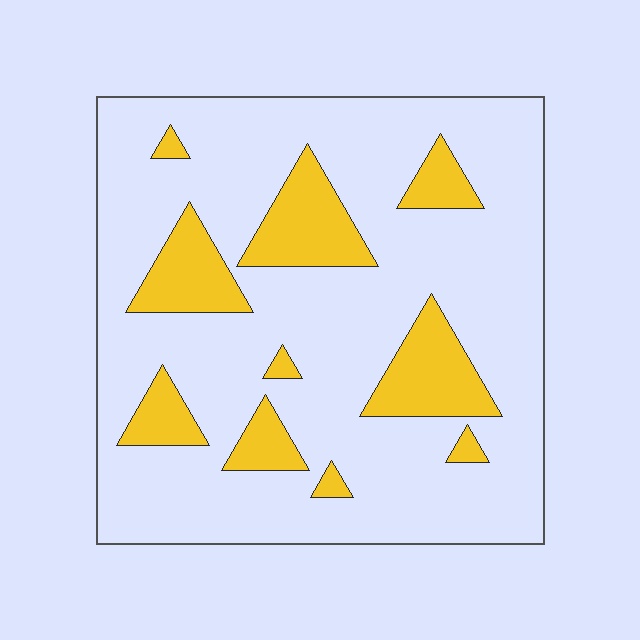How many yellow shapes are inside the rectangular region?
10.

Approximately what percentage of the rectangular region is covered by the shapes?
Approximately 20%.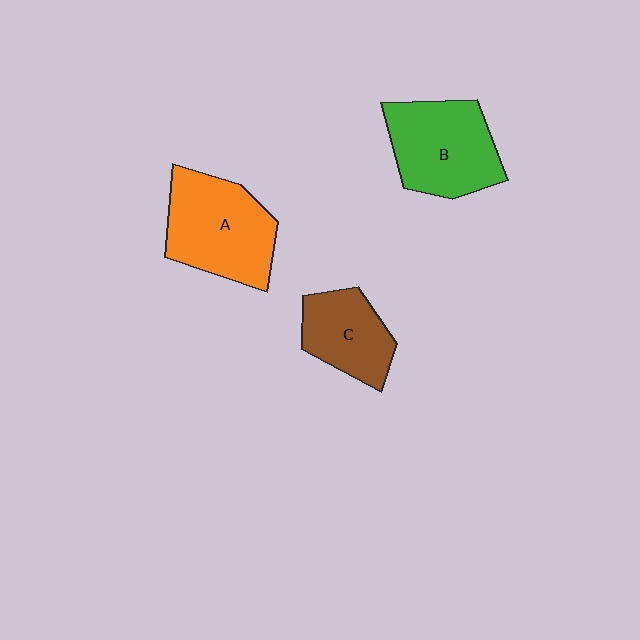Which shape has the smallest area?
Shape C (brown).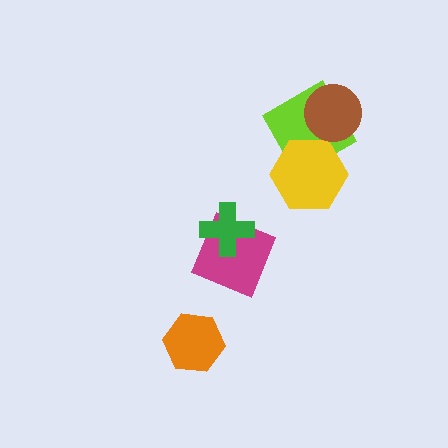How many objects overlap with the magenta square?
1 object overlaps with the magenta square.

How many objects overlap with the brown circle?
1 object overlaps with the brown circle.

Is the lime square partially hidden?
Yes, it is partially covered by another shape.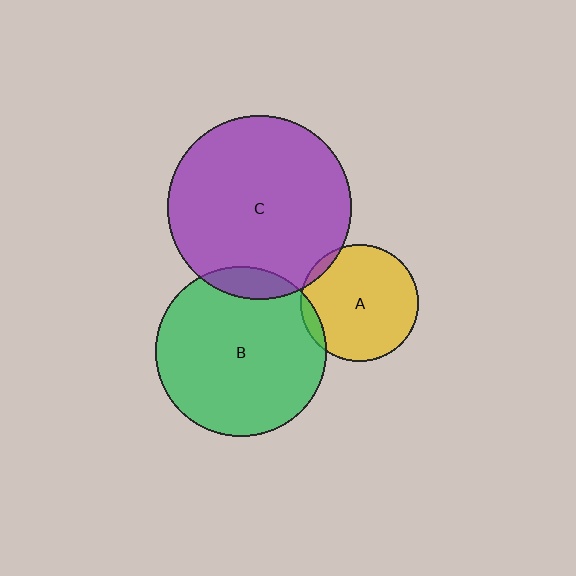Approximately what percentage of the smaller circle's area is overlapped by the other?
Approximately 10%.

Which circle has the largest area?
Circle C (purple).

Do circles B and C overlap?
Yes.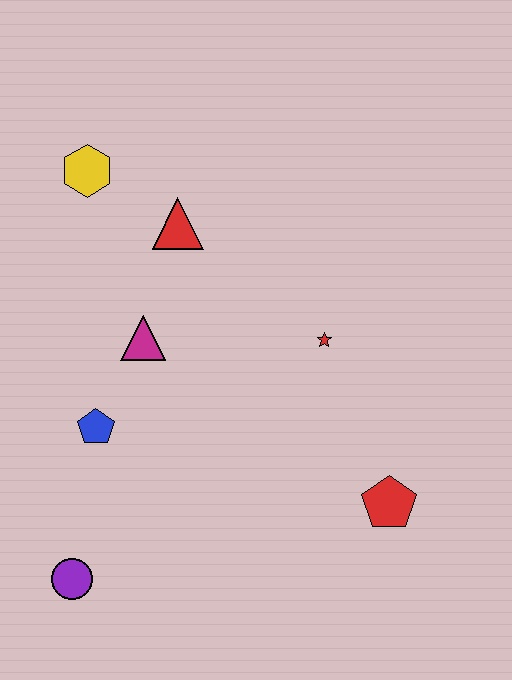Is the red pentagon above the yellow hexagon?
No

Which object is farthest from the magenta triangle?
The red pentagon is farthest from the magenta triangle.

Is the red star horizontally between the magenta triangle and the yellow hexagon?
No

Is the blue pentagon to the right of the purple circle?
Yes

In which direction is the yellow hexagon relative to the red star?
The yellow hexagon is to the left of the red star.